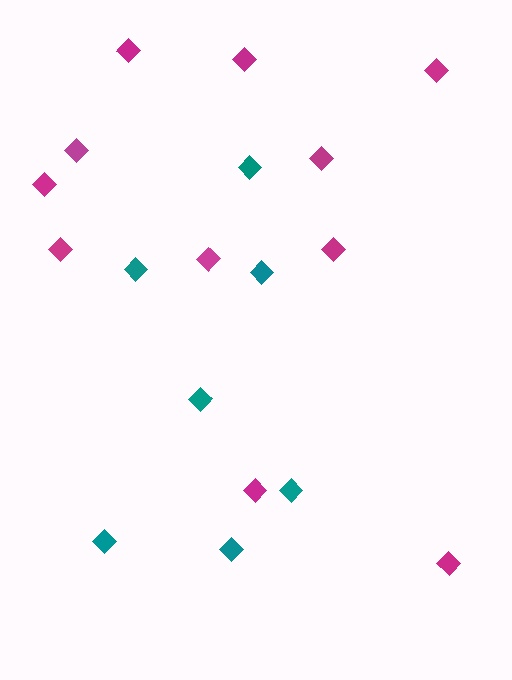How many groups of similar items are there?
There are 2 groups: one group of magenta diamonds (11) and one group of teal diamonds (7).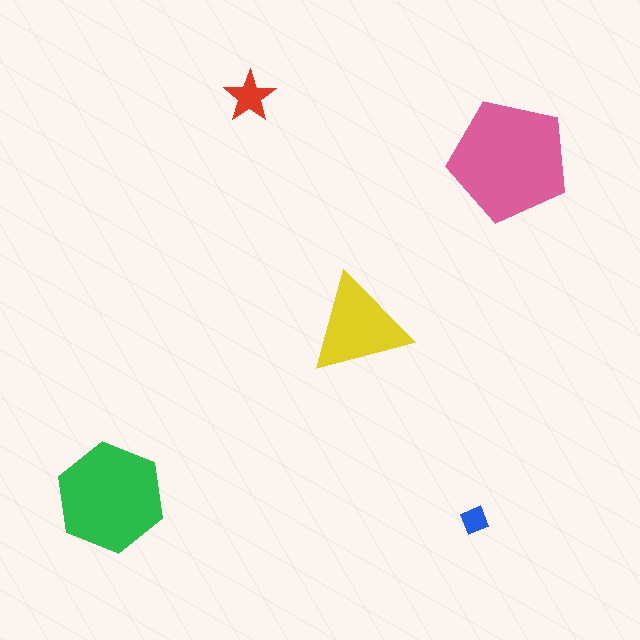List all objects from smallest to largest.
The blue diamond, the red star, the yellow triangle, the green hexagon, the pink pentagon.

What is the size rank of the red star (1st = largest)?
4th.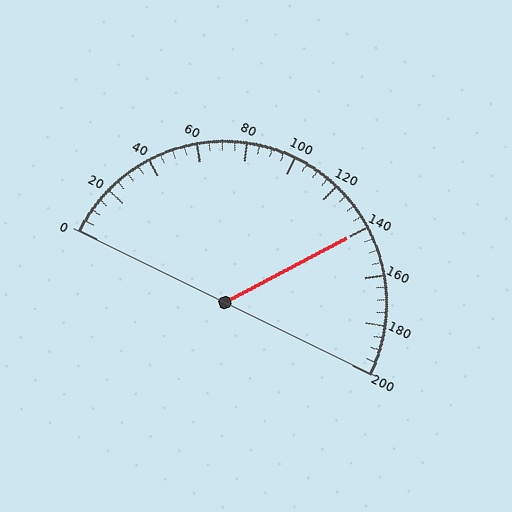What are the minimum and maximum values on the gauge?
The gauge ranges from 0 to 200.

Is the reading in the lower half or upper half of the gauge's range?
The reading is in the upper half of the range (0 to 200).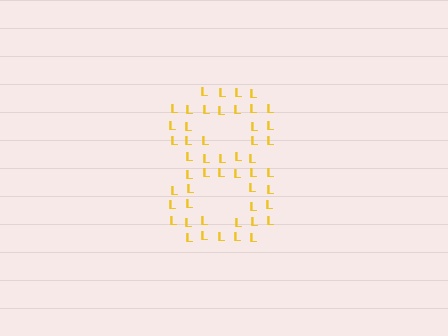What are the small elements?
The small elements are letter L's.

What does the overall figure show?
The overall figure shows the digit 8.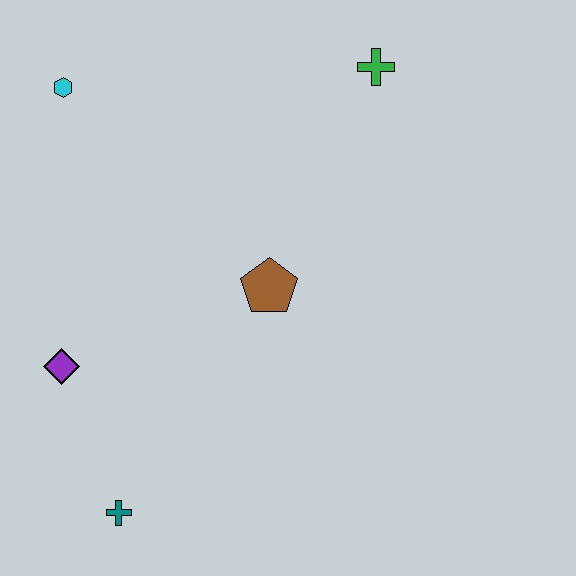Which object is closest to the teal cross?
The purple diamond is closest to the teal cross.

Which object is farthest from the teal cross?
The green cross is farthest from the teal cross.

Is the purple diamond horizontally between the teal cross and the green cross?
No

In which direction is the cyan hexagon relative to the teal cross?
The cyan hexagon is above the teal cross.